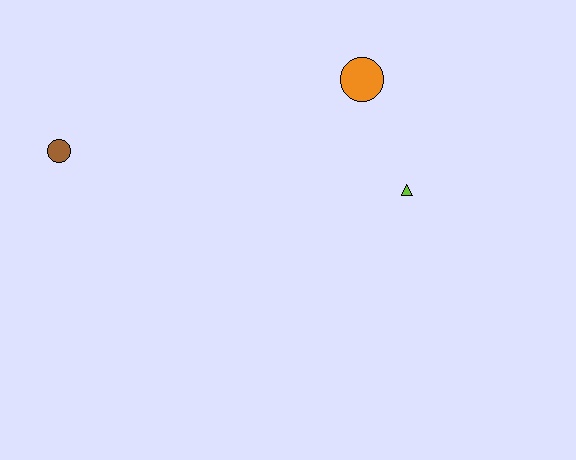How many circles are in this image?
There are 2 circles.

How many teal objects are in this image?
There are no teal objects.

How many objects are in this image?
There are 3 objects.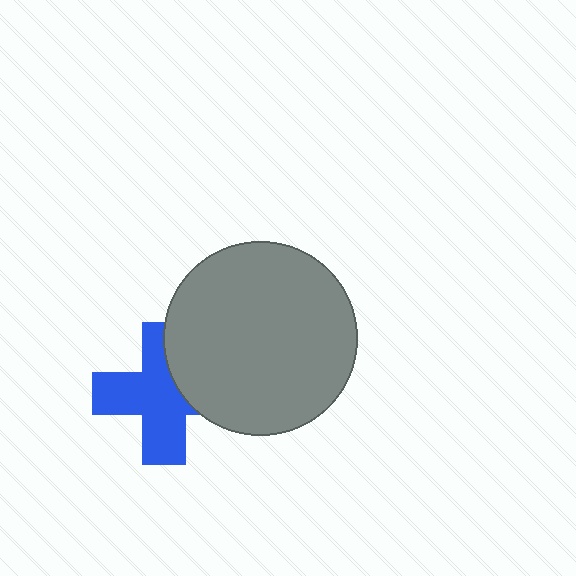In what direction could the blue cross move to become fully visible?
The blue cross could move left. That would shift it out from behind the gray circle entirely.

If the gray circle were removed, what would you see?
You would see the complete blue cross.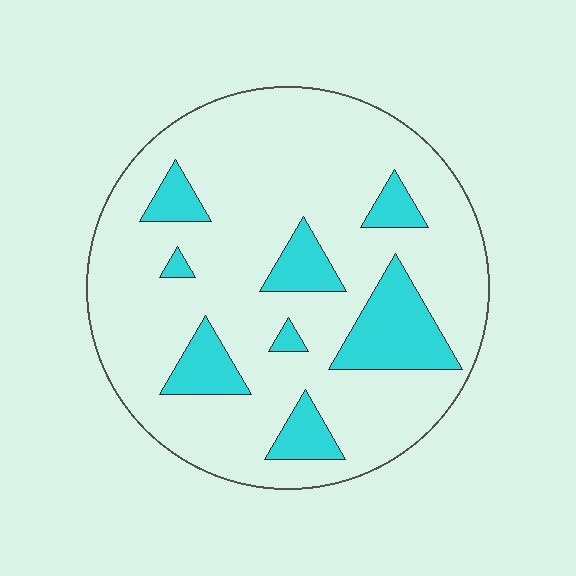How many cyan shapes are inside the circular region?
8.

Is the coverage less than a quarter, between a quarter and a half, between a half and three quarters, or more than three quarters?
Less than a quarter.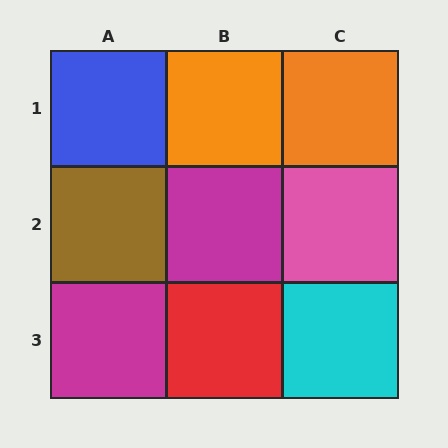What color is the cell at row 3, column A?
Magenta.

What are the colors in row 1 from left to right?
Blue, orange, orange.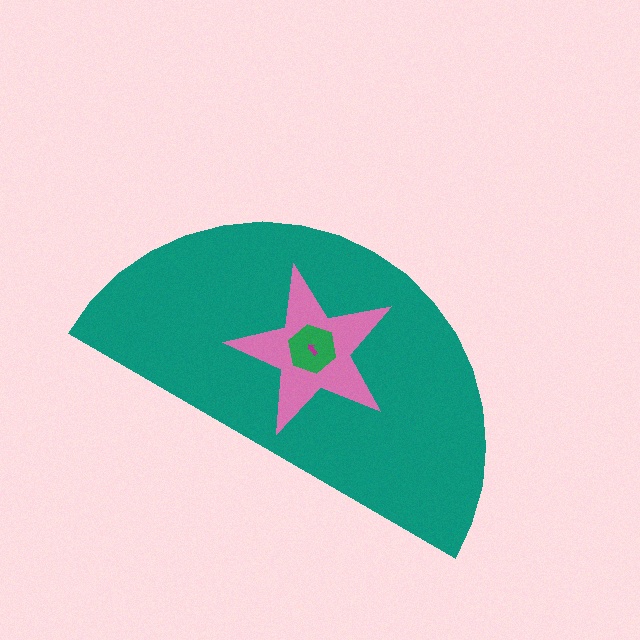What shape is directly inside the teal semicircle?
The pink star.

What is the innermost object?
The magenta arrow.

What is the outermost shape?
The teal semicircle.